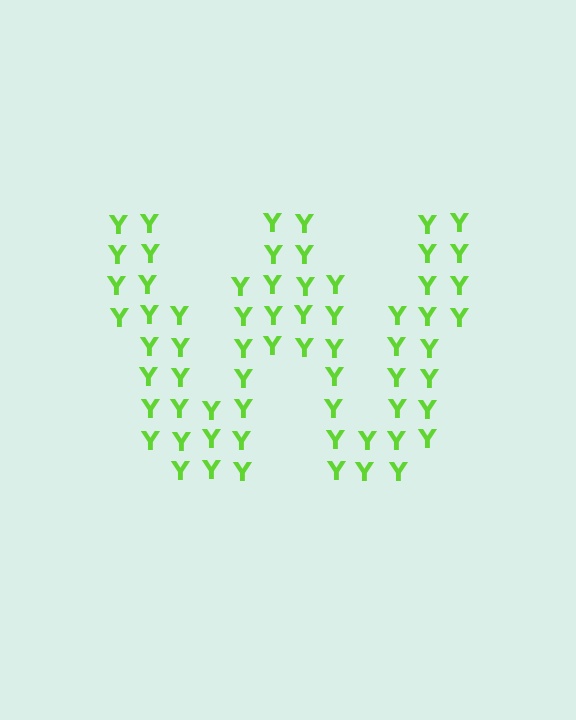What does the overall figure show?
The overall figure shows the letter W.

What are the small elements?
The small elements are letter Y's.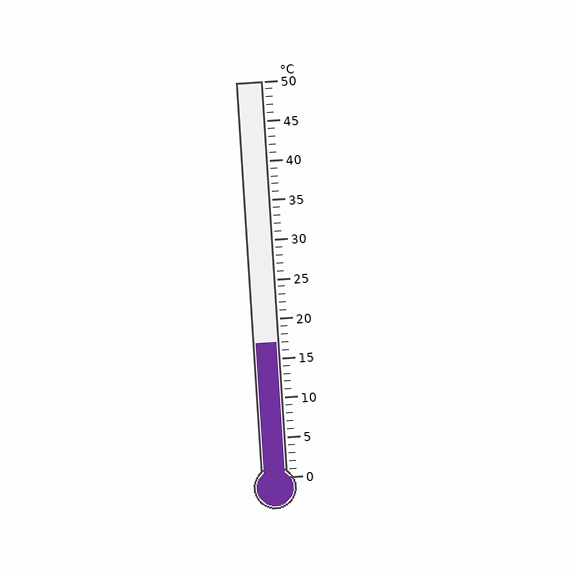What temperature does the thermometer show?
The thermometer shows approximately 17°C.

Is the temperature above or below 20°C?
The temperature is below 20°C.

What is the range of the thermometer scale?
The thermometer scale ranges from 0°C to 50°C.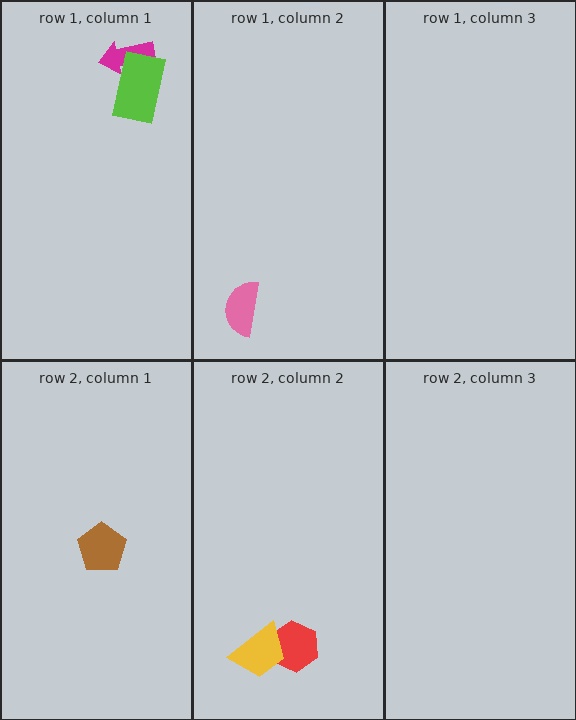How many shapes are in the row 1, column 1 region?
2.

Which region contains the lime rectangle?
The row 1, column 1 region.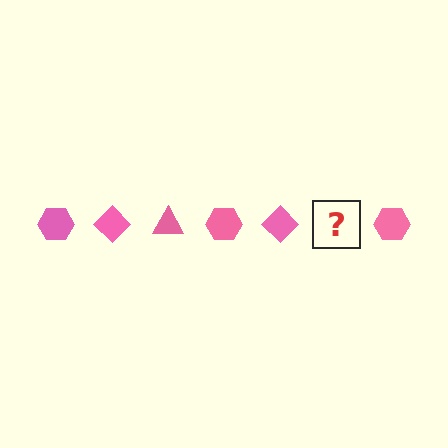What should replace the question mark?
The question mark should be replaced with a pink triangle.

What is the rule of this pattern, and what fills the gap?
The rule is that the pattern cycles through hexagon, diamond, triangle shapes in pink. The gap should be filled with a pink triangle.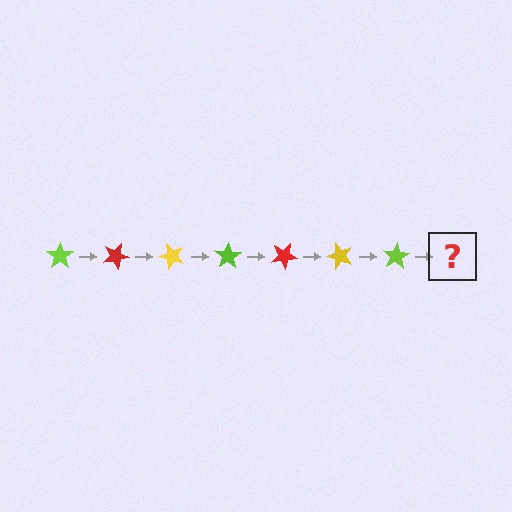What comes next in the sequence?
The next element should be a red star, rotated 175 degrees from the start.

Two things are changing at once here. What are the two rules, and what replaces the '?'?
The two rules are that it rotates 25 degrees each step and the color cycles through lime, red, and yellow. The '?' should be a red star, rotated 175 degrees from the start.